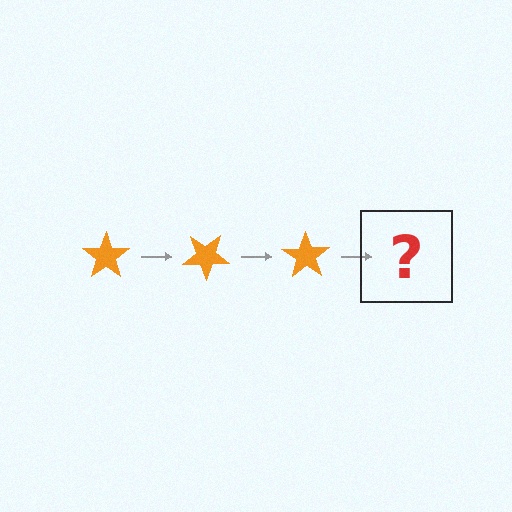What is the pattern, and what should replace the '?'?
The pattern is that the star rotates 35 degrees each step. The '?' should be an orange star rotated 105 degrees.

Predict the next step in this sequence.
The next step is an orange star rotated 105 degrees.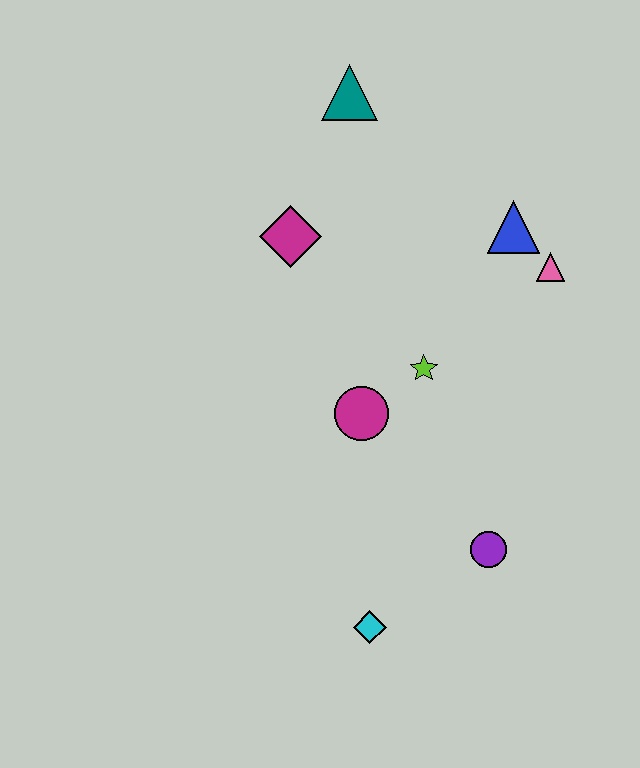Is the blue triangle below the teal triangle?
Yes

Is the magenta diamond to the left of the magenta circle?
Yes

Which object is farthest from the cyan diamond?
The teal triangle is farthest from the cyan diamond.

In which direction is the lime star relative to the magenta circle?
The lime star is to the right of the magenta circle.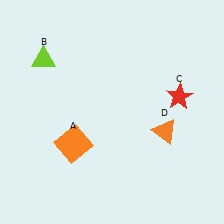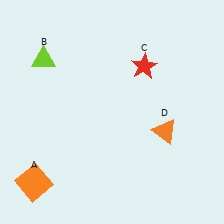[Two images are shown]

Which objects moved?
The objects that moved are: the orange square (A), the red star (C).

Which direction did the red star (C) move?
The red star (C) moved left.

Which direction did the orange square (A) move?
The orange square (A) moved left.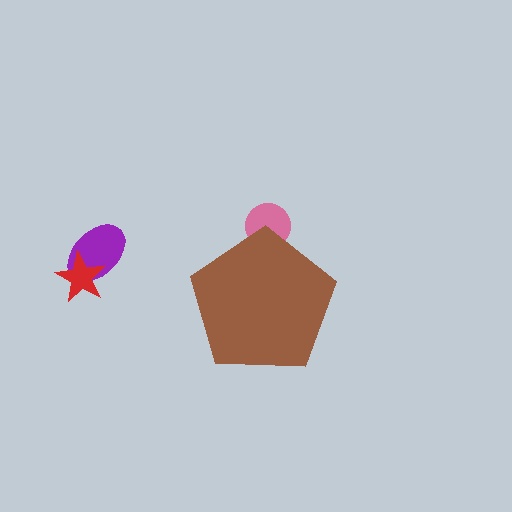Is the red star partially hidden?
No, the red star is fully visible.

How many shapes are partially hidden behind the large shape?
1 shape is partially hidden.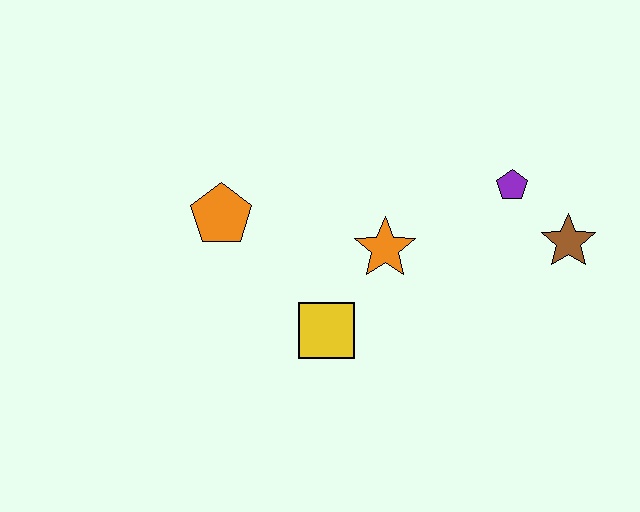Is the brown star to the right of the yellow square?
Yes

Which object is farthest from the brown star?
The orange pentagon is farthest from the brown star.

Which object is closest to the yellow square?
The orange star is closest to the yellow square.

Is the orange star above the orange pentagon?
No